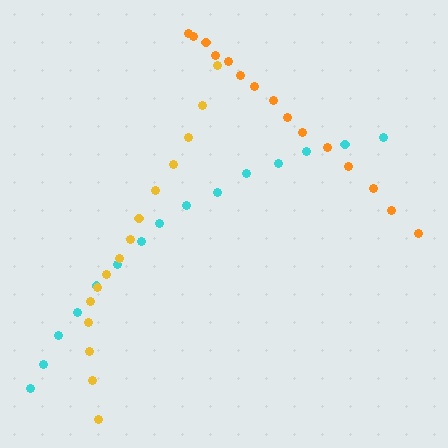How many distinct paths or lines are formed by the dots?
There are 3 distinct paths.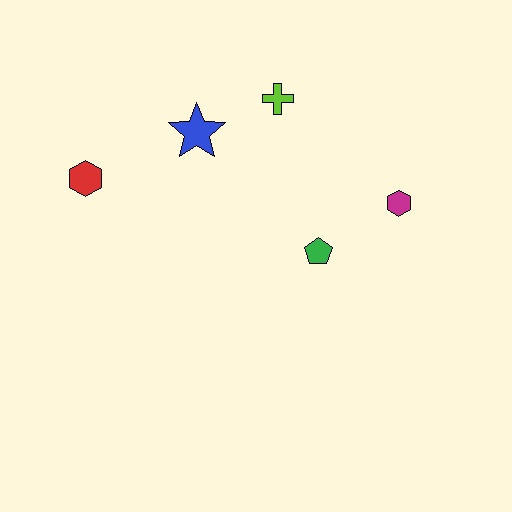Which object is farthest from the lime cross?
The red hexagon is farthest from the lime cross.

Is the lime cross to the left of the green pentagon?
Yes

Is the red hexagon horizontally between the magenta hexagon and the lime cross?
No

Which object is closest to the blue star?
The lime cross is closest to the blue star.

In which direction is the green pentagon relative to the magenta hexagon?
The green pentagon is to the left of the magenta hexagon.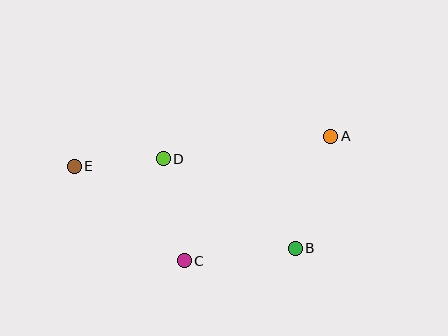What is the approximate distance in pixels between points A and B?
The distance between A and B is approximately 118 pixels.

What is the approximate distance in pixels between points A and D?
The distance between A and D is approximately 169 pixels.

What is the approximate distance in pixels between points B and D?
The distance between B and D is approximately 159 pixels.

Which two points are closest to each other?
Points D and E are closest to each other.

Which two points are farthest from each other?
Points A and E are farthest from each other.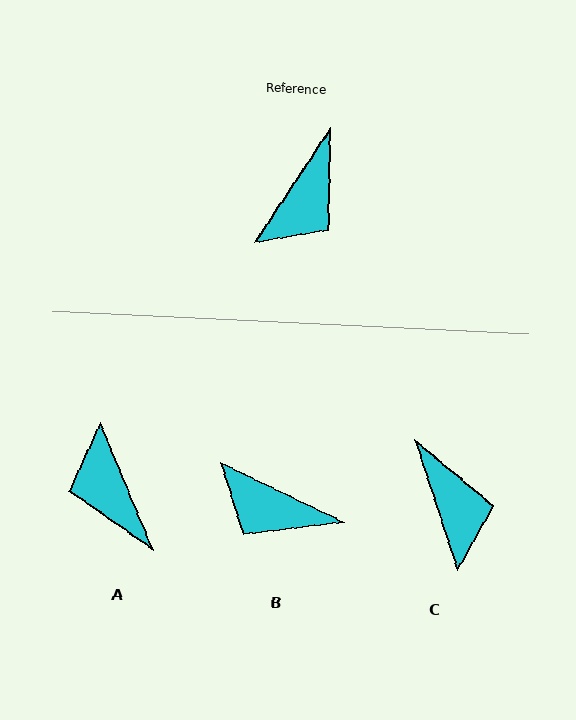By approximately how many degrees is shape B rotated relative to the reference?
Approximately 82 degrees clockwise.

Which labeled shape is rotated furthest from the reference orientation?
A, about 124 degrees away.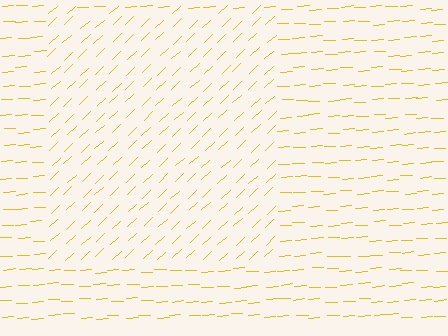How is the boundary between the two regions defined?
The boundary is defined purely by a change in line orientation (approximately 39 degrees difference). All lines are the same color and thickness.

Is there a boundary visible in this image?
Yes, there is a texture boundary formed by a change in line orientation.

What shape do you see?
I see a rectangle.